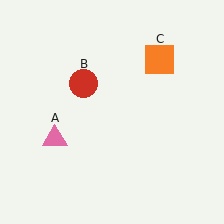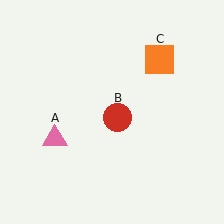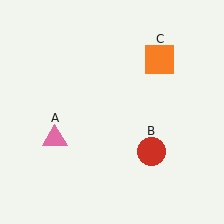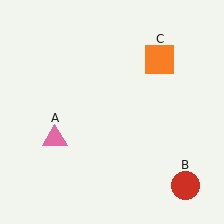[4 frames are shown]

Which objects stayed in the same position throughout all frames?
Pink triangle (object A) and orange square (object C) remained stationary.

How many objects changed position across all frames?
1 object changed position: red circle (object B).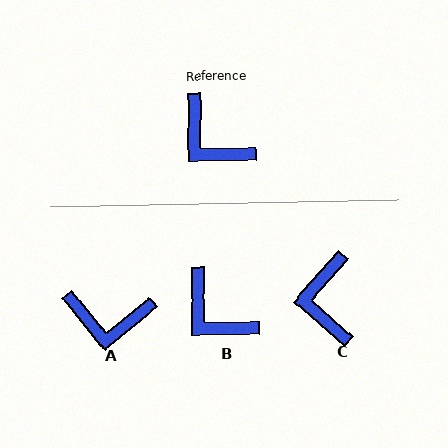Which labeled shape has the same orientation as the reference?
B.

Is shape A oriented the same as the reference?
No, it is off by about 39 degrees.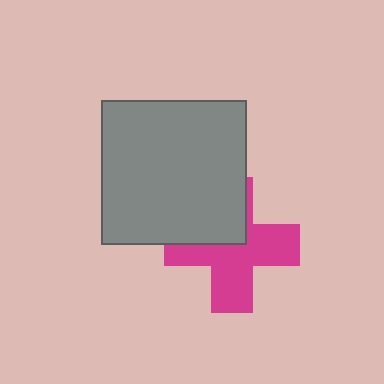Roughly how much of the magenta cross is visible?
About half of it is visible (roughly 64%).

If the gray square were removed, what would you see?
You would see the complete magenta cross.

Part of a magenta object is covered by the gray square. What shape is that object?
It is a cross.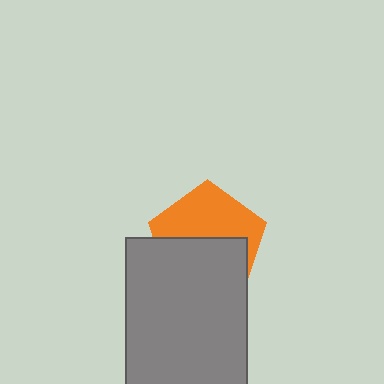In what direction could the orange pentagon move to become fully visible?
The orange pentagon could move up. That would shift it out from behind the gray rectangle entirely.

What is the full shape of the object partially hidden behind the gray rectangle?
The partially hidden object is an orange pentagon.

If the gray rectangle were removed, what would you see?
You would see the complete orange pentagon.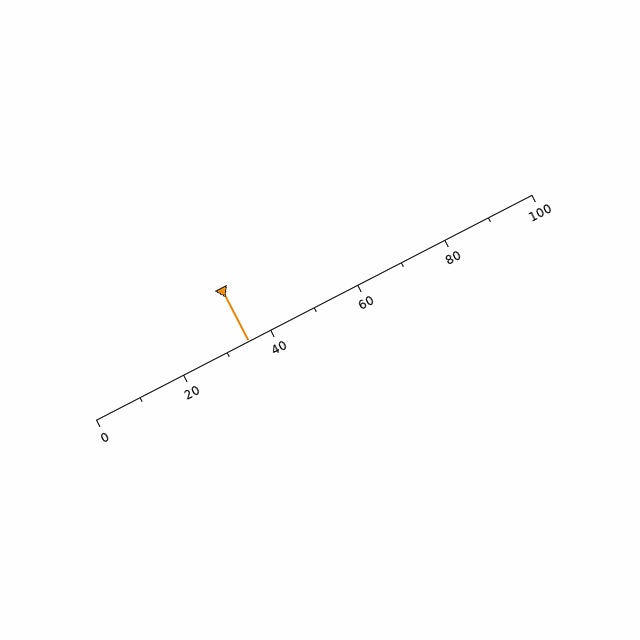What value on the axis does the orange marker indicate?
The marker indicates approximately 35.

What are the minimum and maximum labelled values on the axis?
The axis runs from 0 to 100.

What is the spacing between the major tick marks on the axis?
The major ticks are spaced 20 apart.